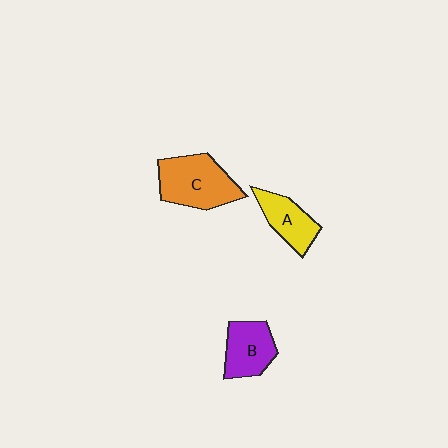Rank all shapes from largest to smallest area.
From largest to smallest: C (orange), B (purple), A (yellow).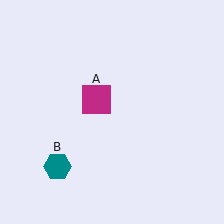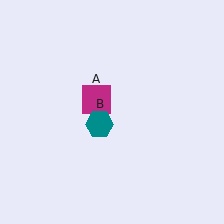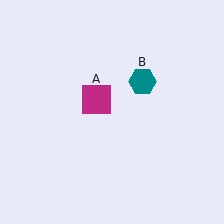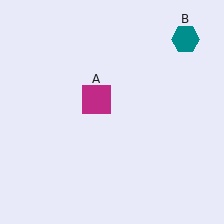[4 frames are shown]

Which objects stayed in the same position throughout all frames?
Magenta square (object A) remained stationary.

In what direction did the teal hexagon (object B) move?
The teal hexagon (object B) moved up and to the right.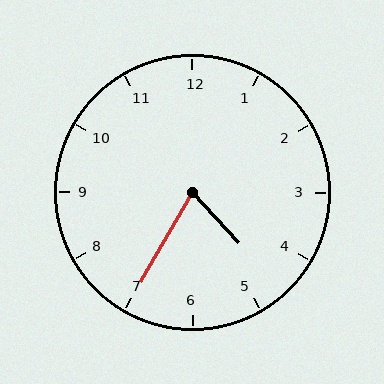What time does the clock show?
4:35.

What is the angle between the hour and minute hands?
Approximately 72 degrees.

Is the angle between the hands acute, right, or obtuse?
It is acute.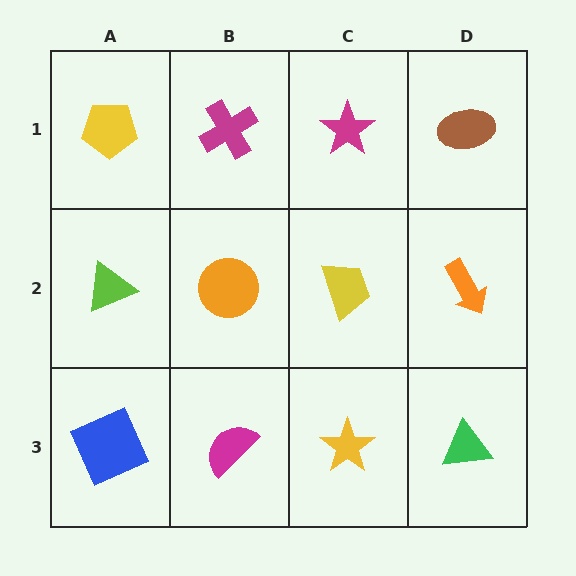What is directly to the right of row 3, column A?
A magenta semicircle.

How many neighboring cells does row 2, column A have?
3.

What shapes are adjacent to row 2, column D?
A brown ellipse (row 1, column D), a green triangle (row 3, column D), a yellow trapezoid (row 2, column C).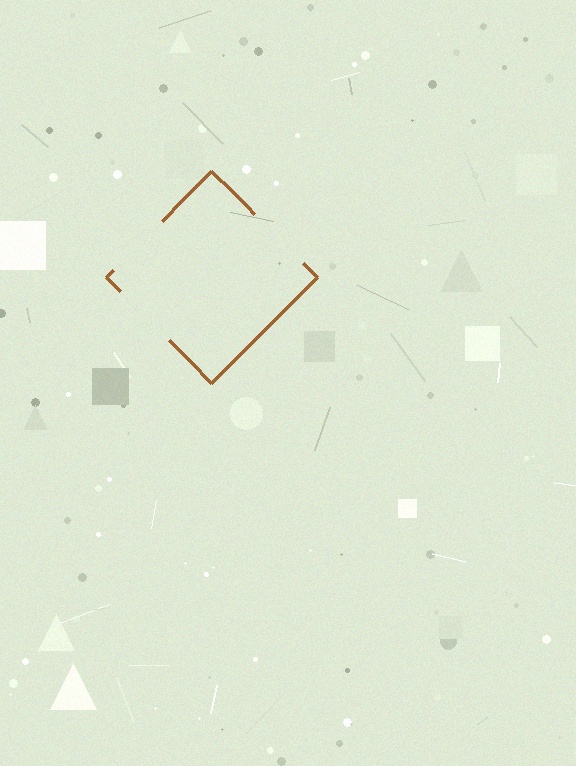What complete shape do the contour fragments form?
The contour fragments form a diamond.